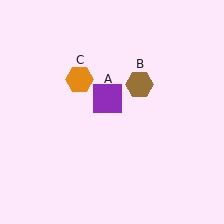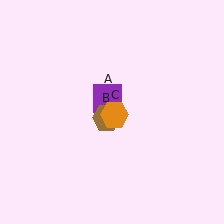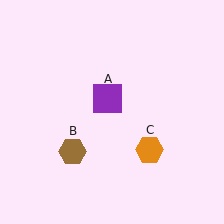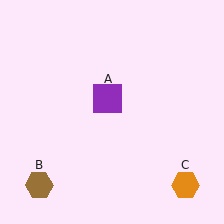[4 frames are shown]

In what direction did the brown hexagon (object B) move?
The brown hexagon (object B) moved down and to the left.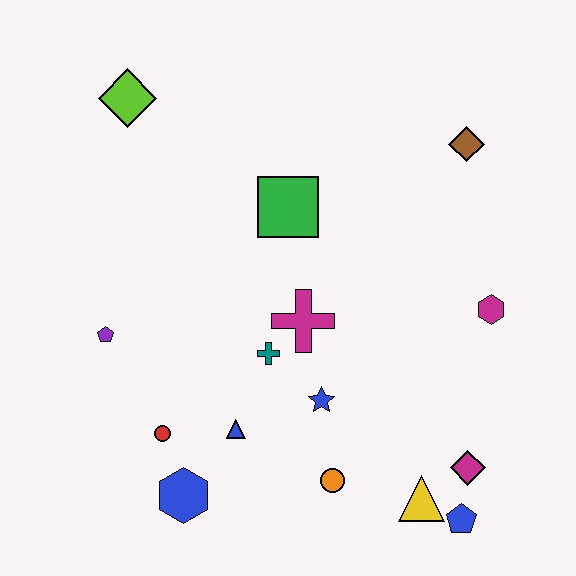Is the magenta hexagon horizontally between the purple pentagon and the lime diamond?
No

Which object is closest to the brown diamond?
The magenta hexagon is closest to the brown diamond.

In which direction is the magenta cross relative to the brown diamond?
The magenta cross is below the brown diamond.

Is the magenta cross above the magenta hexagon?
No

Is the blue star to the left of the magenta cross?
No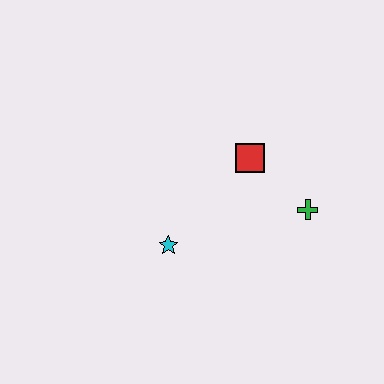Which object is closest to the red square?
The green cross is closest to the red square.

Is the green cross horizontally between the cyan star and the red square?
No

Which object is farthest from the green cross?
The cyan star is farthest from the green cross.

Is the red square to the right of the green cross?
No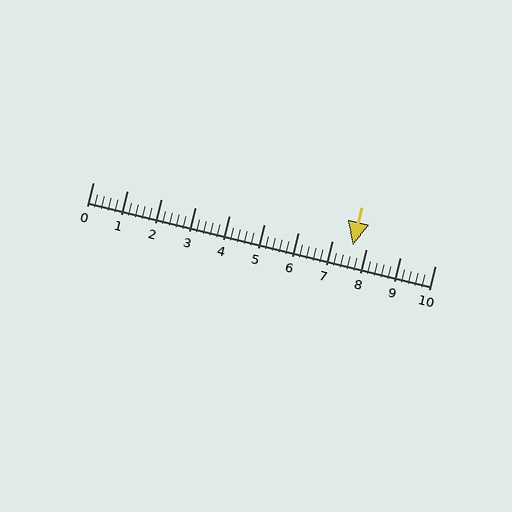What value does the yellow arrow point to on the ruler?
The yellow arrow points to approximately 7.6.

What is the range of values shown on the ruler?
The ruler shows values from 0 to 10.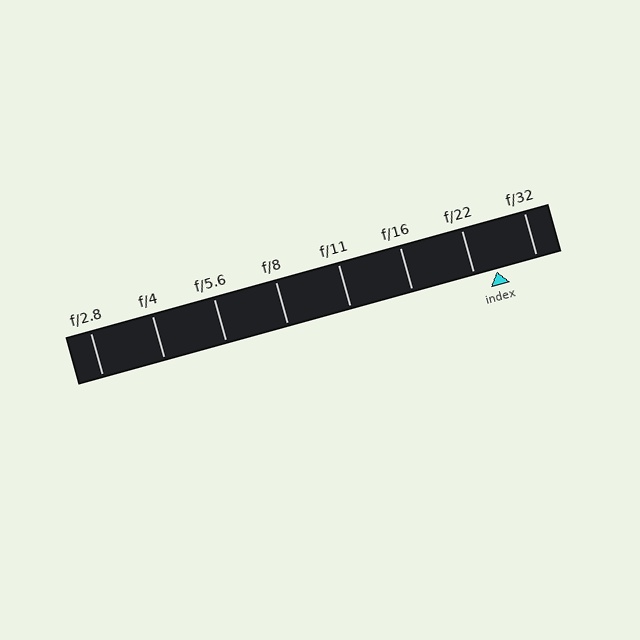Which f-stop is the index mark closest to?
The index mark is closest to f/22.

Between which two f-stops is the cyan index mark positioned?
The index mark is between f/22 and f/32.